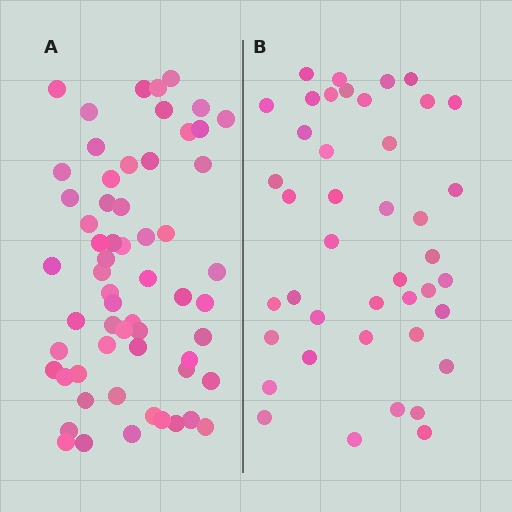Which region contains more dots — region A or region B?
Region A (the left region) has more dots.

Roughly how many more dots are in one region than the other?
Region A has approximately 20 more dots than region B.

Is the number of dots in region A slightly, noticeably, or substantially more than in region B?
Region A has noticeably more, but not dramatically so. The ratio is roughly 1.4 to 1.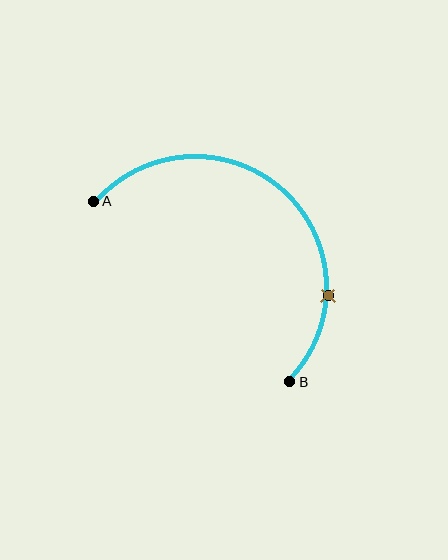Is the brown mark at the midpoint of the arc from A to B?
No. The brown mark lies on the arc but is closer to endpoint B. The arc midpoint would be at the point on the curve equidistant along the arc from both A and B.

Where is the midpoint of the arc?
The arc midpoint is the point on the curve farthest from the straight line joining A and B. It sits above and to the right of that line.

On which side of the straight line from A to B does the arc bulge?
The arc bulges above and to the right of the straight line connecting A and B.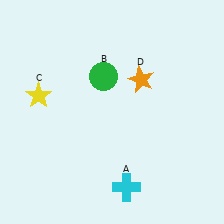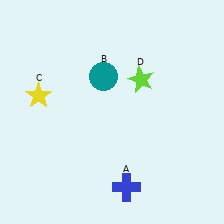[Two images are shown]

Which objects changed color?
A changed from cyan to blue. B changed from green to teal. D changed from orange to lime.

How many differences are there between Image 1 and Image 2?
There are 3 differences between the two images.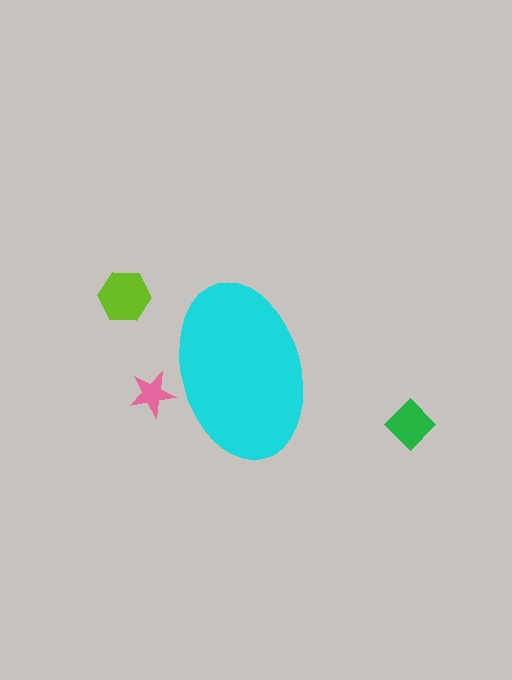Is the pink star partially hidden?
Yes, the pink star is partially hidden behind the cyan ellipse.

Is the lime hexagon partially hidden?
No, the lime hexagon is fully visible.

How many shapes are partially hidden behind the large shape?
1 shape is partially hidden.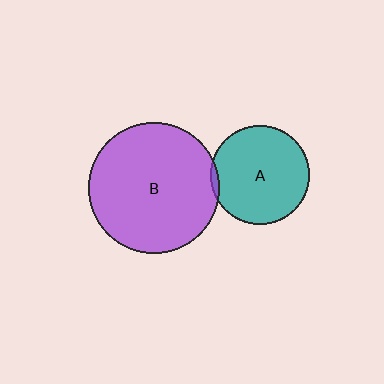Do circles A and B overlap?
Yes.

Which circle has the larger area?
Circle B (purple).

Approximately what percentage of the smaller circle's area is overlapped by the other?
Approximately 5%.